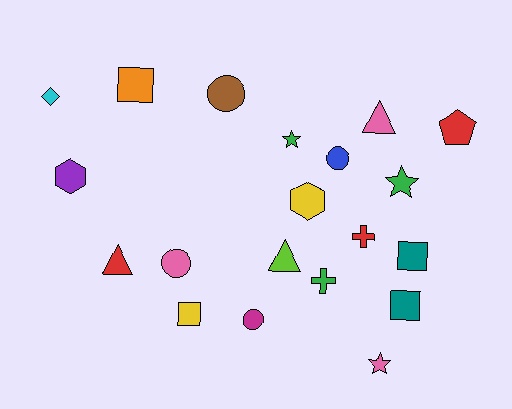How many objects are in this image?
There are 20 objects.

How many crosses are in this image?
There are 2 crosses.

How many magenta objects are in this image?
There is 1 magenta object.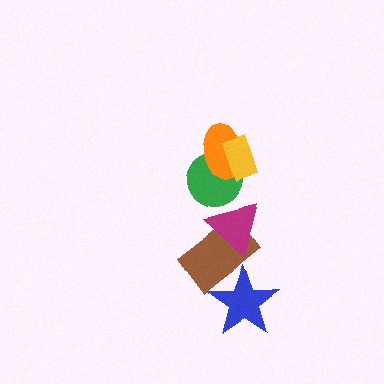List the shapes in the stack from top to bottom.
From top to bottom: the yellow rectangle, the orange ellipse, the green circle, the magenta triangle, the brown rectangle, the blue star.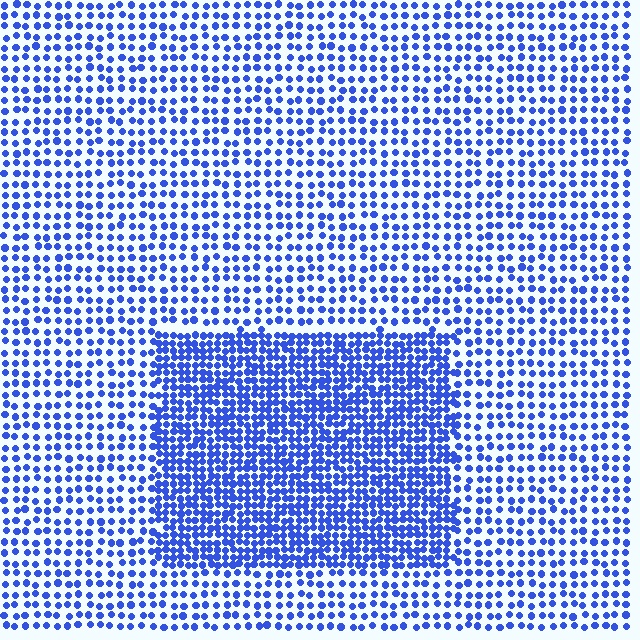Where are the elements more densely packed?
The elements are more densely packed inside the rectangle boundary.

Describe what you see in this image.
The image contains small blue elements arranged at two different densities. A rectangle-shaped region is visible where the elements are more densely packed than the surrounding area.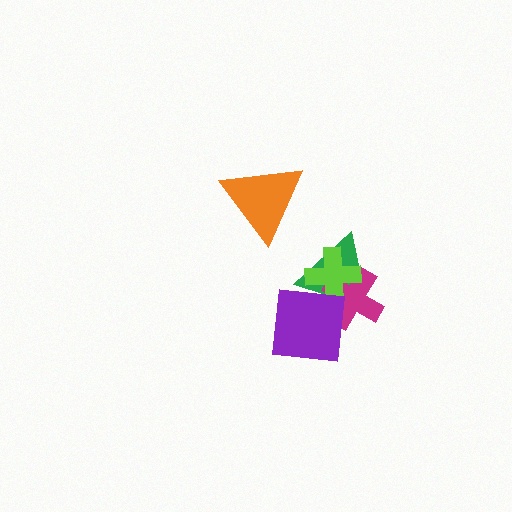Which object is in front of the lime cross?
The purple square is in front of the lime cross.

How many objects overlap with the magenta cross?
3 objects overlap with the magenta cross.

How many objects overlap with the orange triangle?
0 objects overlap with the orange triangle.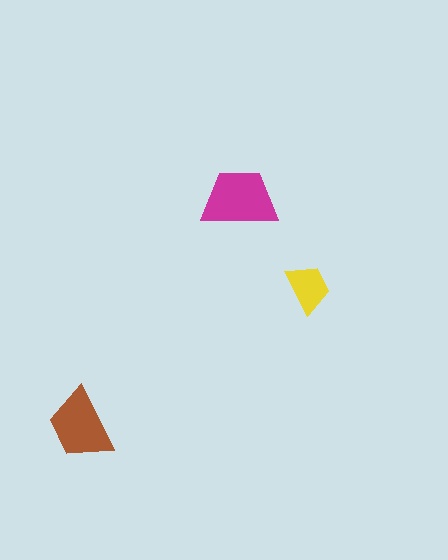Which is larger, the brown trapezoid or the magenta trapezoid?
The magenta one.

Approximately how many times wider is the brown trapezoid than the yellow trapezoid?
About 1.5 times wider.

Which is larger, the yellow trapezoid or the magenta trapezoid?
The magenta one.